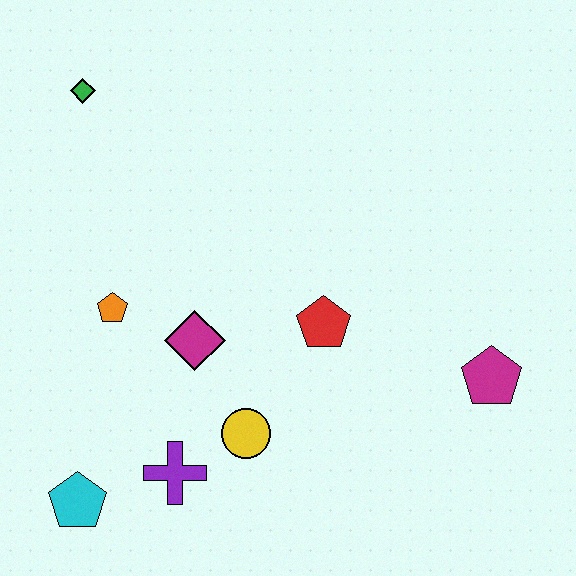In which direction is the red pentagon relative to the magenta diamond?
The red pentagon is to the right of the magenta diamond.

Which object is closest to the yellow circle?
The purple cross is closest to the yellow circle.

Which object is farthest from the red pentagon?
The green diamond is farthest from the red pentagon.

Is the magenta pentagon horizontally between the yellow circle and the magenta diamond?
No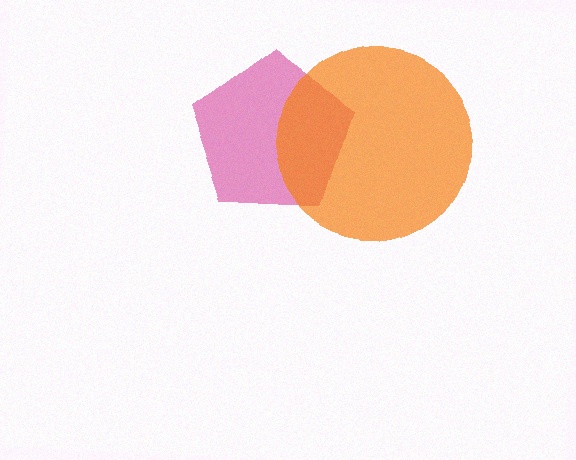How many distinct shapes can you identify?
There are 2 distinct shapes: a magenta pentagon, an orange circle.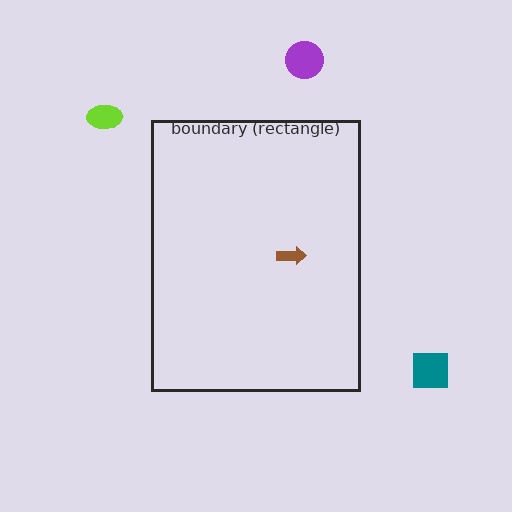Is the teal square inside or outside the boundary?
Outside.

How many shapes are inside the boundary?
1 inside, 3 outside.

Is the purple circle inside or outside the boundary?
Outside.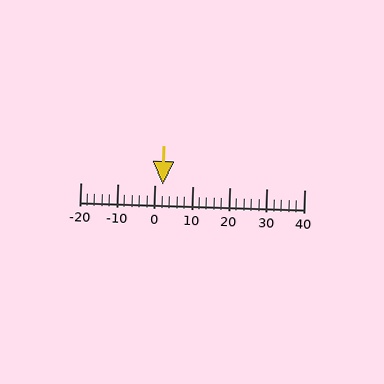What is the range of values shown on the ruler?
The ruler shows values from -20 to 40.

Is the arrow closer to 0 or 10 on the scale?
The arrow is closer to 0.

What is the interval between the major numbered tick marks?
The major tick marks are spaced 10 units apart.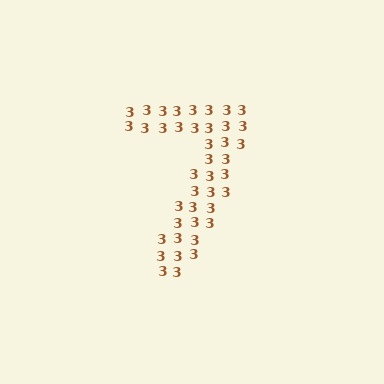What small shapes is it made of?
It is made of small digit 3's.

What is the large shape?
The large shape is the digit 7.